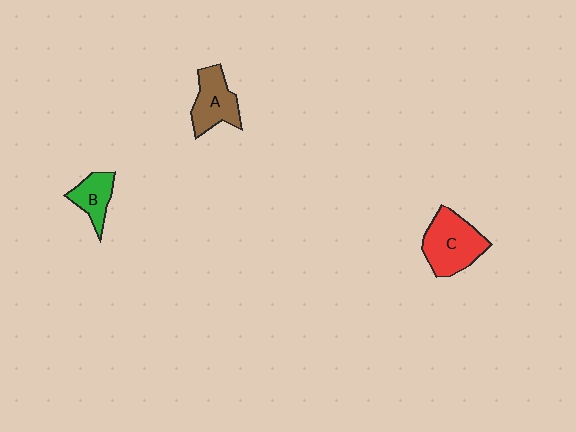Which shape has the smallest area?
Shape B (green).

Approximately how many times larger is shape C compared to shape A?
Approximately 1.3 times.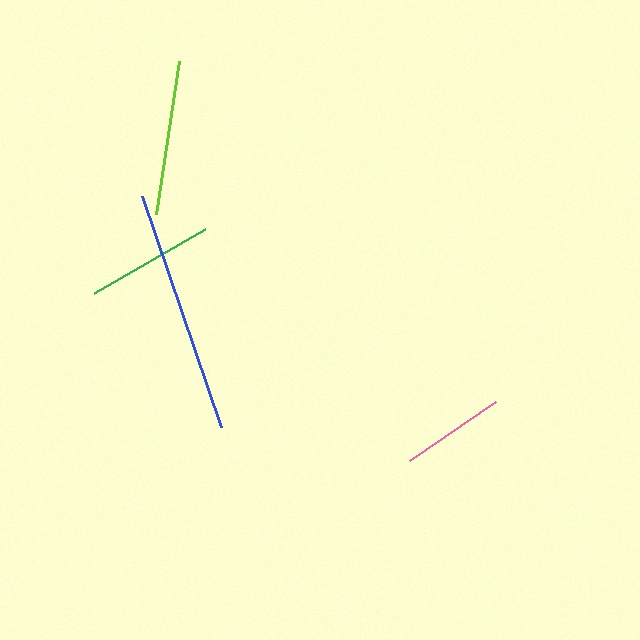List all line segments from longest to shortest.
From longest to shortest: blue, lime, green, pink.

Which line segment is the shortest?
The pink line is the shortest at approximately 105 pixels.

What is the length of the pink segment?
The pink segment is approximately 105 pixels long.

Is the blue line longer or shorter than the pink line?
The blue line is longer than the pink line.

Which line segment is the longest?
The blue line is the longest at approximately 244 pixels.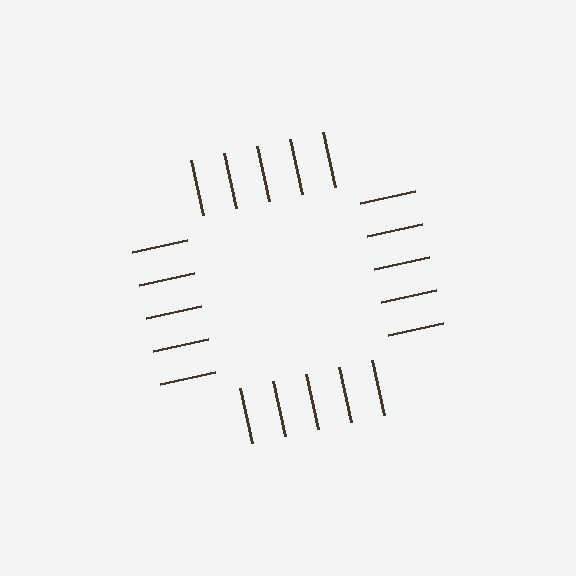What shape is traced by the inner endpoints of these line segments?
An illusory square — the line segments terminate on its edges but no continuous stroke is drawn.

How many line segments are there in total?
20 — 5 along each of the 4 edges.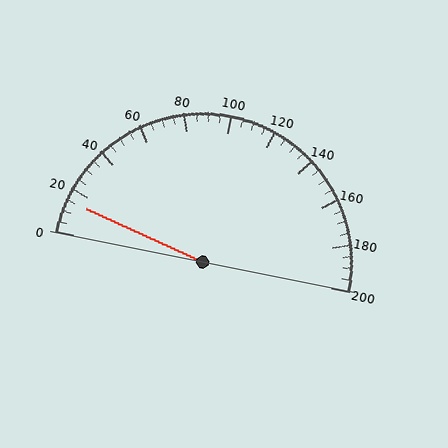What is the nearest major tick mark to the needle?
The nearest major tick mark is 20.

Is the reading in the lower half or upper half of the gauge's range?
The reading is in the lower half of the range (0 to 200).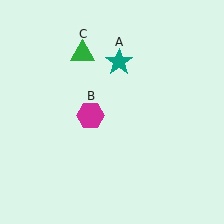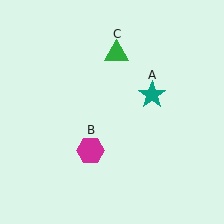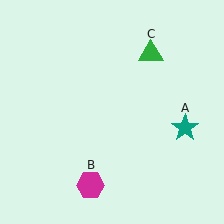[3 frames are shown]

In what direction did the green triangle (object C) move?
The green triangle (object C) moved right.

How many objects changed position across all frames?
3 objects changed position: teal star (object A), magenta hexagon (object B), green triangle (object C).